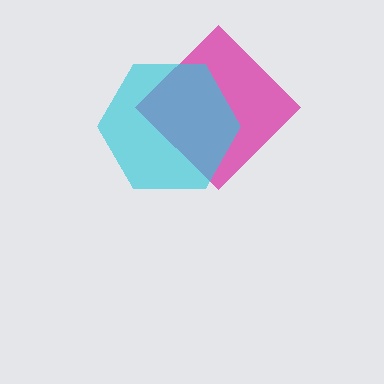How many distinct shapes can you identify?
There are 2 distinct shapes: a magenta diamond, a cyan hexagon.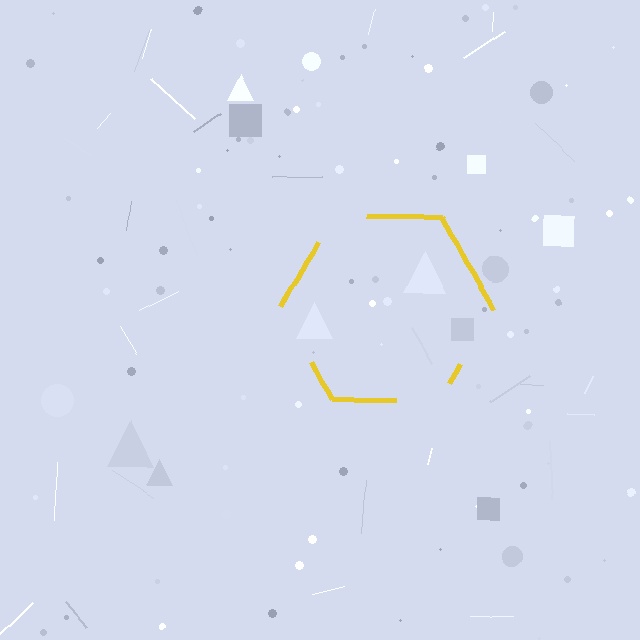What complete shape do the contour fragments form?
The contour fragments form a hexagon.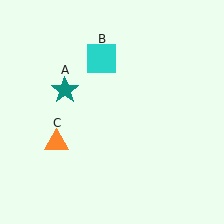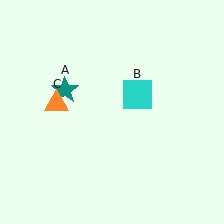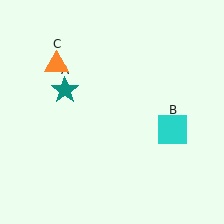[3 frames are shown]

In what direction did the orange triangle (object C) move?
The orange triangle (object C) moved up.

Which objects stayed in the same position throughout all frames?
Teal star (object A) remained stationary.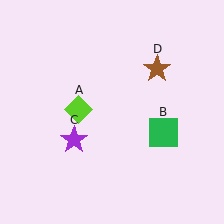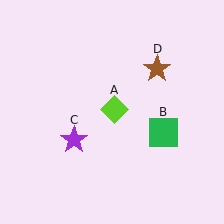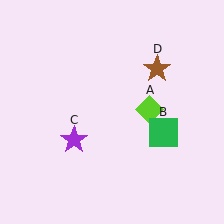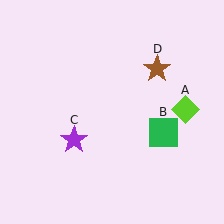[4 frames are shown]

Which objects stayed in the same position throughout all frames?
Green square (object B) and purple star (object C) and brown star (object D) remained stationary.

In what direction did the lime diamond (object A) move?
The lime diamond (object A) moved right.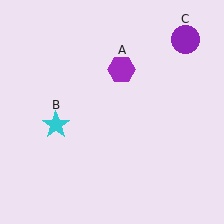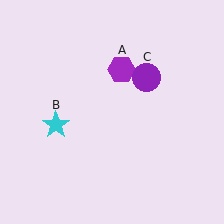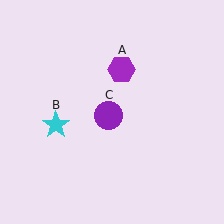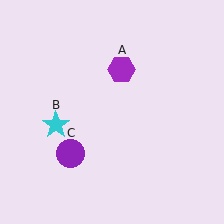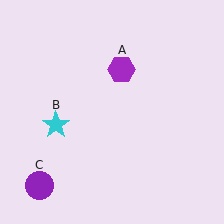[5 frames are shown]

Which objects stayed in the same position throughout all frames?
Purple hexagon (object A) and cyan star (object B) remained stationary.